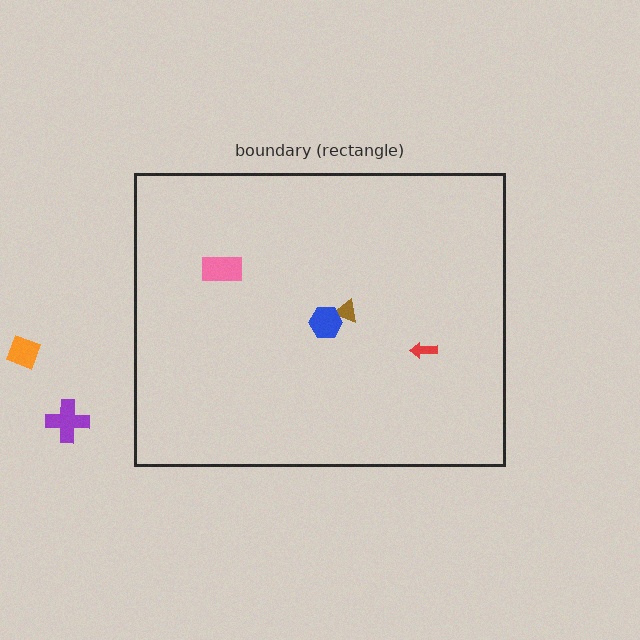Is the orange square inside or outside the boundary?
Outside.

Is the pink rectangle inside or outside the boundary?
Inside.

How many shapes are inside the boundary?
4 inside, 2 outside.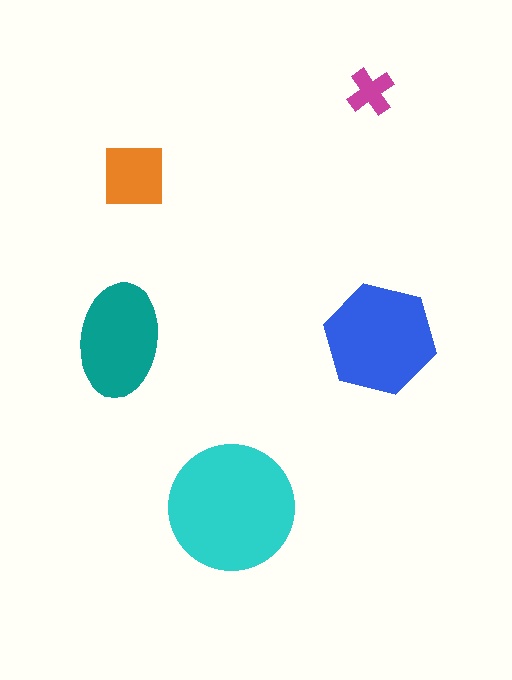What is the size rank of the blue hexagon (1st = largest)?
2nd.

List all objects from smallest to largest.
The magenta cross, the orange square, the teal ellipse, the blue hexagon, the cyan circle.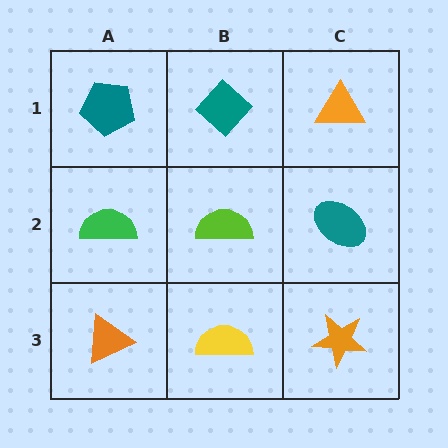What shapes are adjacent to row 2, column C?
An orange triangle (row 1, column C), an orange star (row 3, column C), a lime semicircle (row 2, column B).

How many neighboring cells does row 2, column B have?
4.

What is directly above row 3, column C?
A teal ellipse.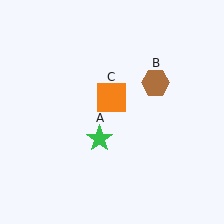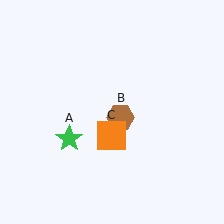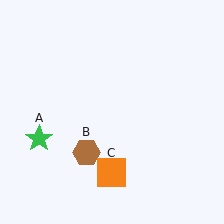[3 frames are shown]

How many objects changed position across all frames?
3 objects changed position: green star (object A), brown hexagon (object B), orange square (object C).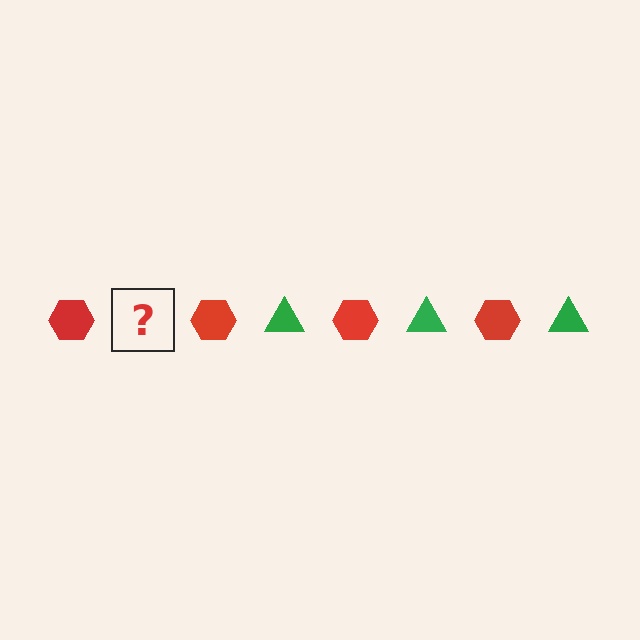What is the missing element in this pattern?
The missing element is a green triangle.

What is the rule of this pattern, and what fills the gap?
The rule is that the pattern alternates between red hexagon and green triangle. The gap should be filled with a green triangle.